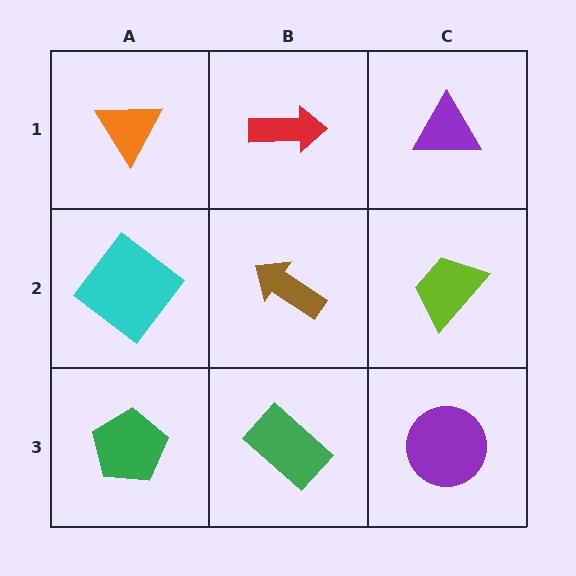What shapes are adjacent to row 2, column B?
A red arrow (row 1, column B), a green rectangle (row 3, column B), a cyan diamond (row 2, column A), a lime trapezoid (row 2, column C).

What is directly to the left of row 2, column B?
A cyan diamond.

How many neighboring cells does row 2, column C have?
3.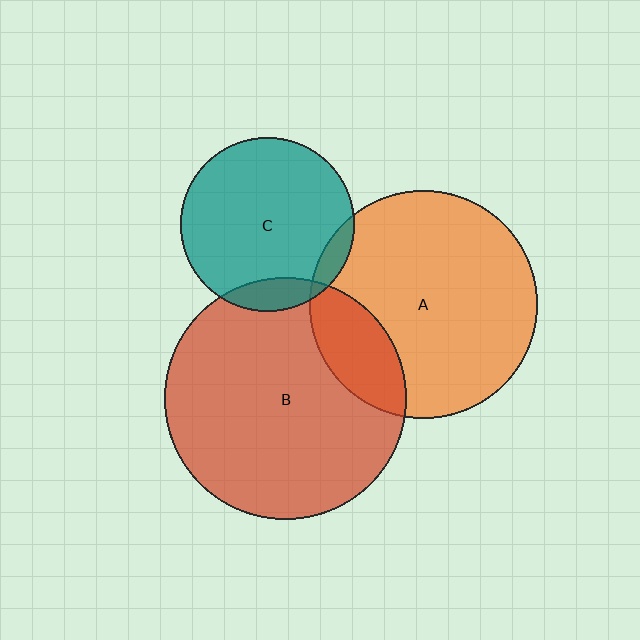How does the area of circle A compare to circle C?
Approximately 1.7 times.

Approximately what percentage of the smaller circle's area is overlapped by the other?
Approximately 10%.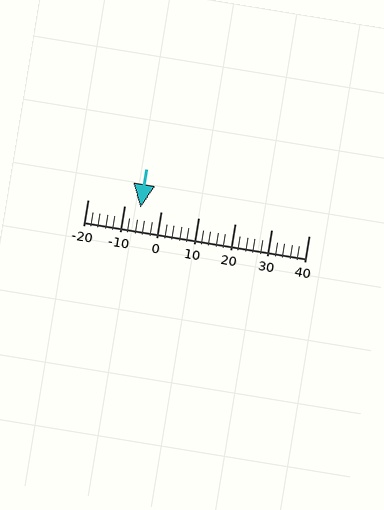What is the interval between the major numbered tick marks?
The major tick marks are spaced 10 units apart.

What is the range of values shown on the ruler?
The ruler shows values from -20 to 40.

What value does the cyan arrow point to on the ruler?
The cyan arrow points to approximately -6.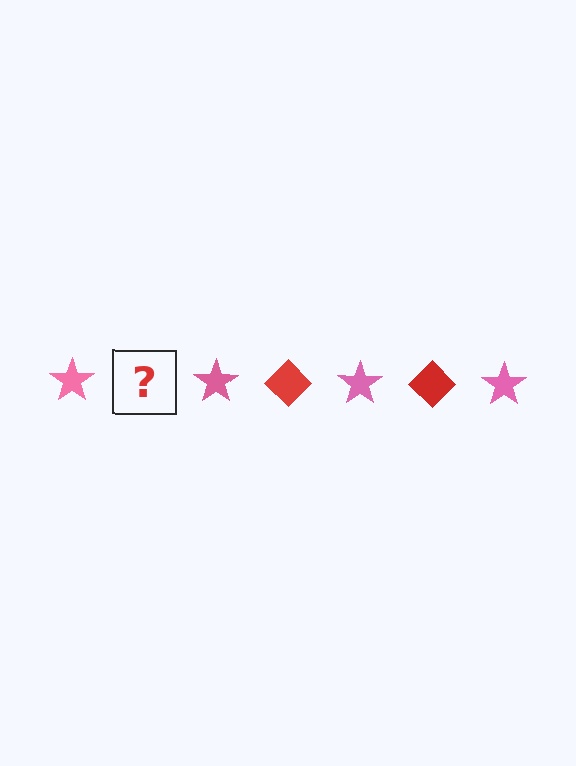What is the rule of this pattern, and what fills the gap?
The rule is that the pattern alternates between pink star and red diamond. The gap should be filled with a red diamond.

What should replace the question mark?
The question mark should be replaced with a red diamond.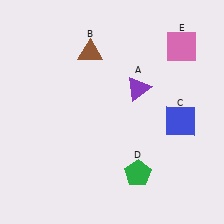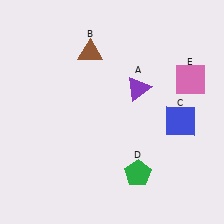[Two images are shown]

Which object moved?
The pink square (E) moved down.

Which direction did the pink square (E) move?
The pink square (E) moved down.